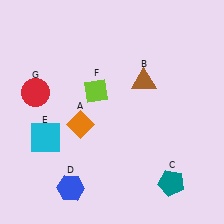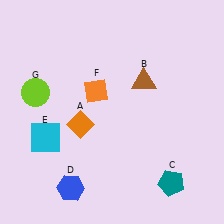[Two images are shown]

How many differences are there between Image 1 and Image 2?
There are 2 differences between the two images.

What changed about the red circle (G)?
In Image 1, G is red. In Image 2, it changed to lime.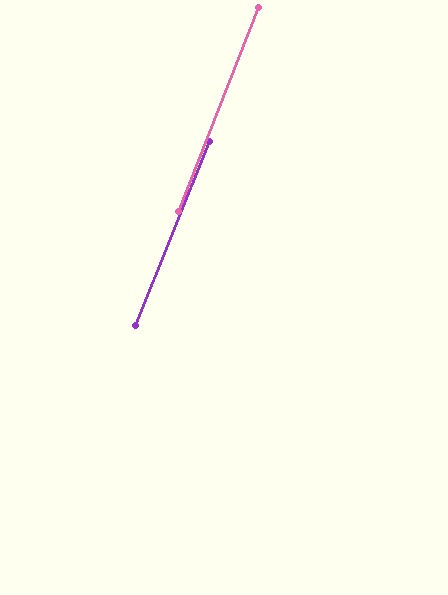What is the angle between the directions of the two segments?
Approximately 0 degrees.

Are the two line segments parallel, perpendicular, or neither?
Parallel — their directions differ by only 0.5°.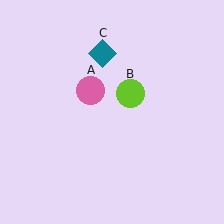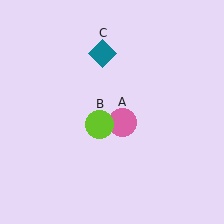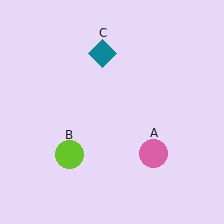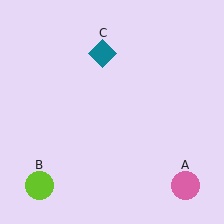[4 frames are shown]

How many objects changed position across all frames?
2 objects changed position: pink circle (object A), lime circle (object B).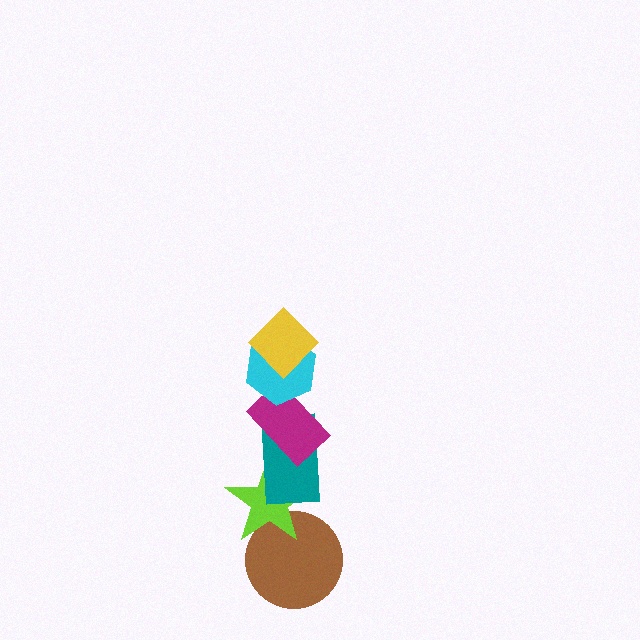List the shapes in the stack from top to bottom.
From top to bottom: the yellow diamond, the cyan hexagon, the magenta rectangle, the teal rectangle, the lime star, the brown circle.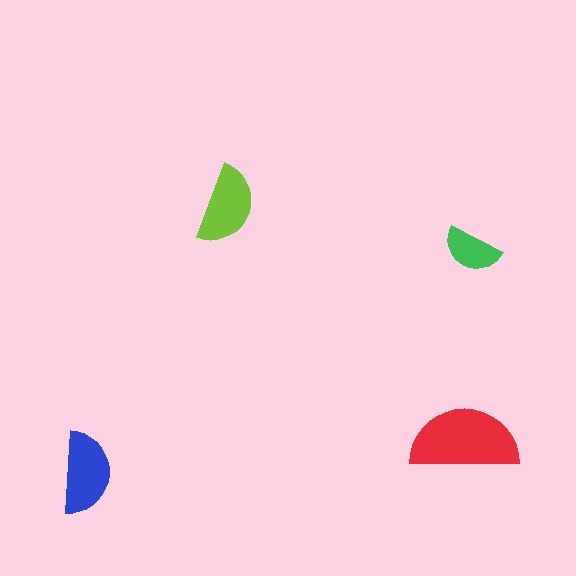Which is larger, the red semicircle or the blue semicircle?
The red one.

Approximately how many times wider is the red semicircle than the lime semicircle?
About 1.5 times wider.